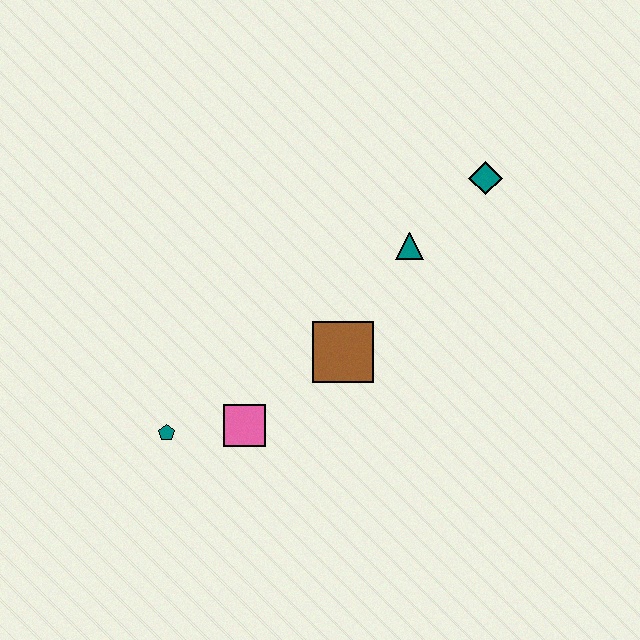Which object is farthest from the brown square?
The teal diamond is farthest from the brown square.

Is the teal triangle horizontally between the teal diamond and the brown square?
Yes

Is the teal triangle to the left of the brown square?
No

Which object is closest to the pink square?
The teal pentagon is closest to the pink square.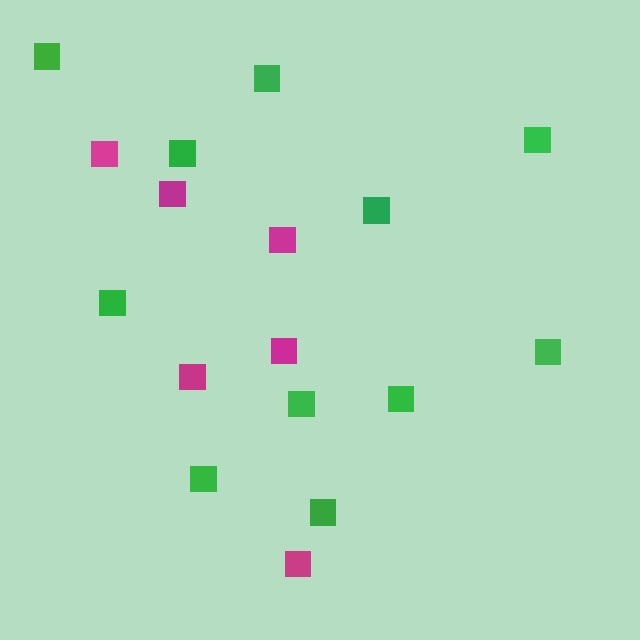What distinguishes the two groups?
There are 2 groups: one group of magenta squares (6) and one group of green squares (11).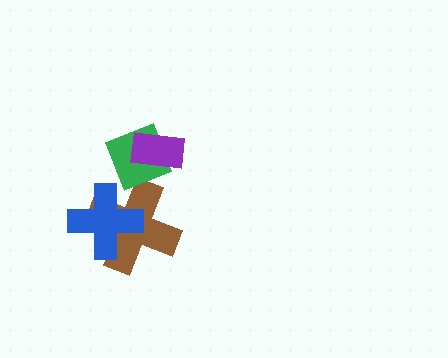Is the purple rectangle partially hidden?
No, no other shape covers it.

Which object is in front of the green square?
The purple rectangle is in front of the green square.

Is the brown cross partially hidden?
Yes, it is partially covered by another shape.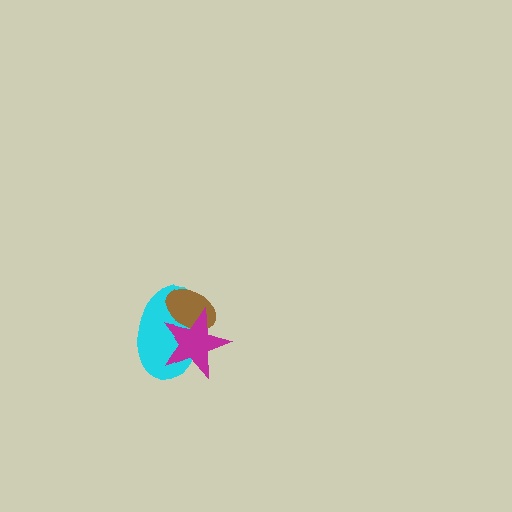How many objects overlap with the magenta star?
2 objects overlap with the magenta star.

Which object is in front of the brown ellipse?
The magenta star is in front of the brown ellipse.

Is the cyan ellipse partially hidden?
Yes, it is partially covered by another shape.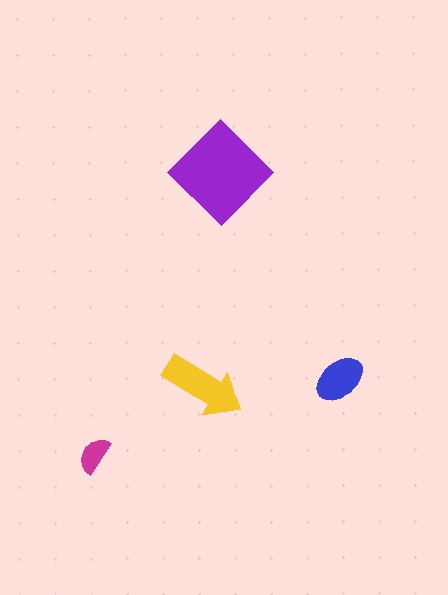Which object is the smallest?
The magenta semicircle.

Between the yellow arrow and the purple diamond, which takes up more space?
The purple diamond.